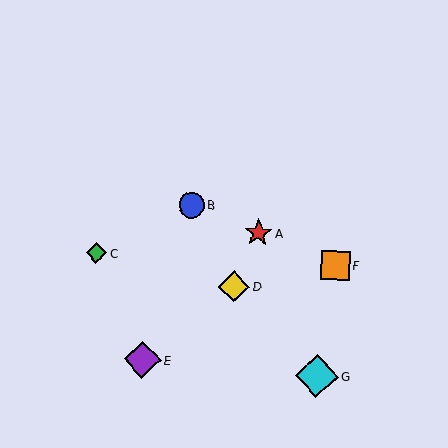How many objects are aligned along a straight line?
3 objects (A, B, F) are aligned along a straight line.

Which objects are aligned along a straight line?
Objects A, B, F are aligned along a straight line.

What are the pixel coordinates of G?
Object G is at (317, 376).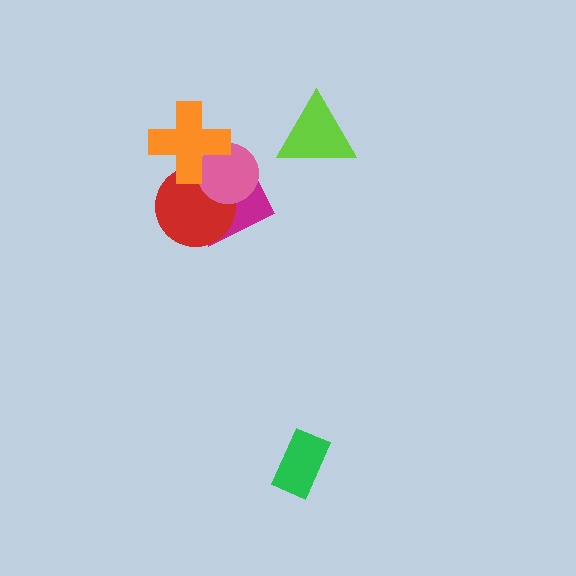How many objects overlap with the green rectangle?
0 objects overlap with the green rectangle.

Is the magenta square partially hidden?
Yes, it is partially covered by another shape.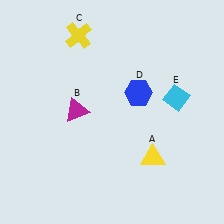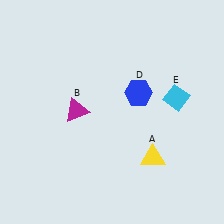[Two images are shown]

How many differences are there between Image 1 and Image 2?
There is 1 difference between the two images.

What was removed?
The yellow cross (C) was removed in Image 2.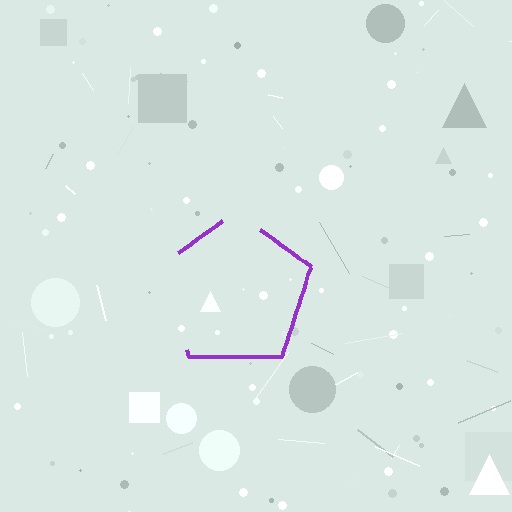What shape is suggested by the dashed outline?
The dashed outline suggests a pentagon.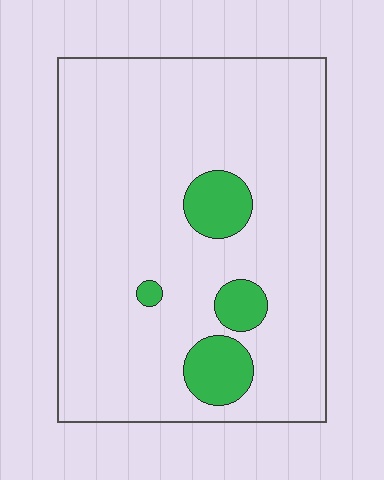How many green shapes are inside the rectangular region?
4.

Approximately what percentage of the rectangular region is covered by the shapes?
Approximately 10%.